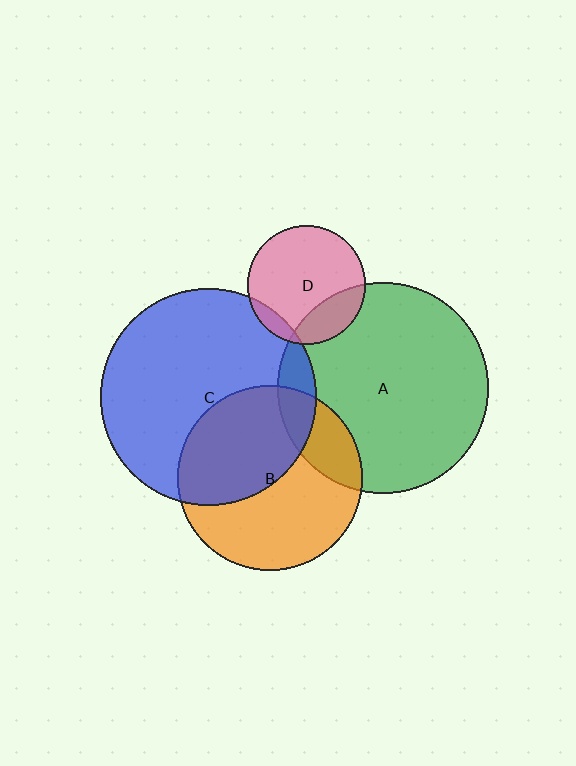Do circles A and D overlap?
Yes.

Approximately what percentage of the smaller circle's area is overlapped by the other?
Approximately 20%.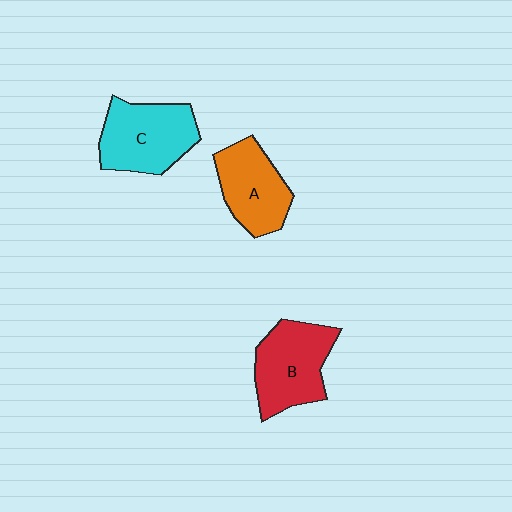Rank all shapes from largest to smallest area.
From largest to smallest: C (cyan), B (red), A (orange).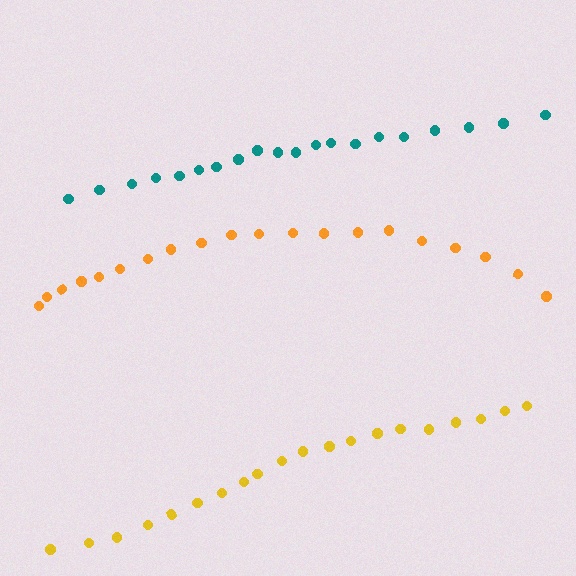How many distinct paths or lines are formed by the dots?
There are 3 distinct paths.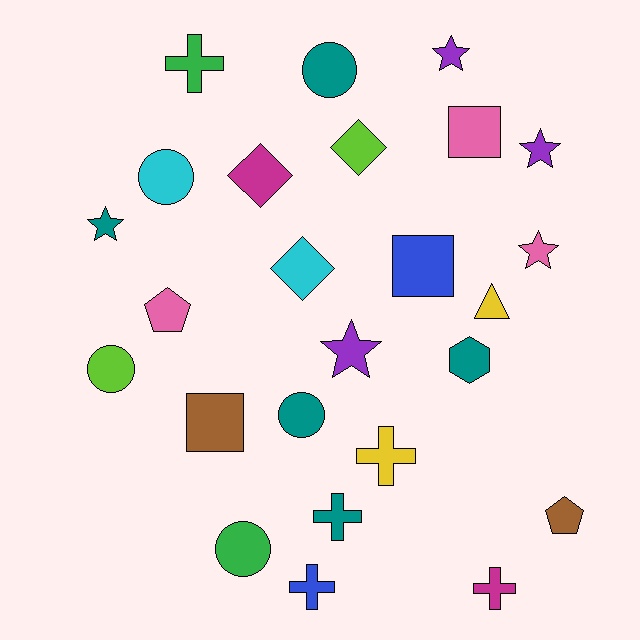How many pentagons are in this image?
There are 2 pentagons.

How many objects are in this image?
There are 25 objects.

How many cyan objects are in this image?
There are 2 cyan objects.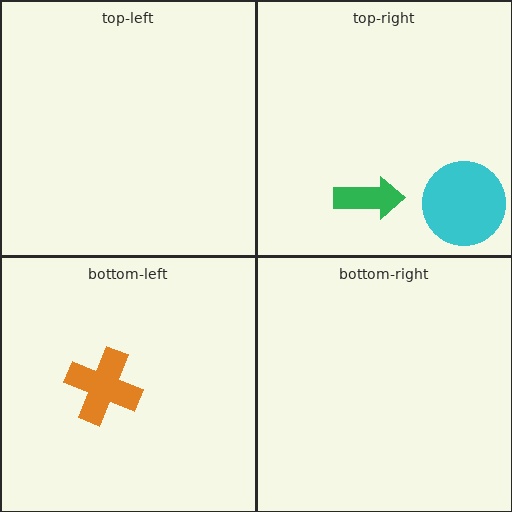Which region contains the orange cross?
The bottom-left region.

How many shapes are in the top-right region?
2.